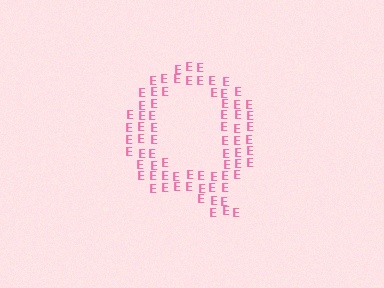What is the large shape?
The large shape is the letter Q.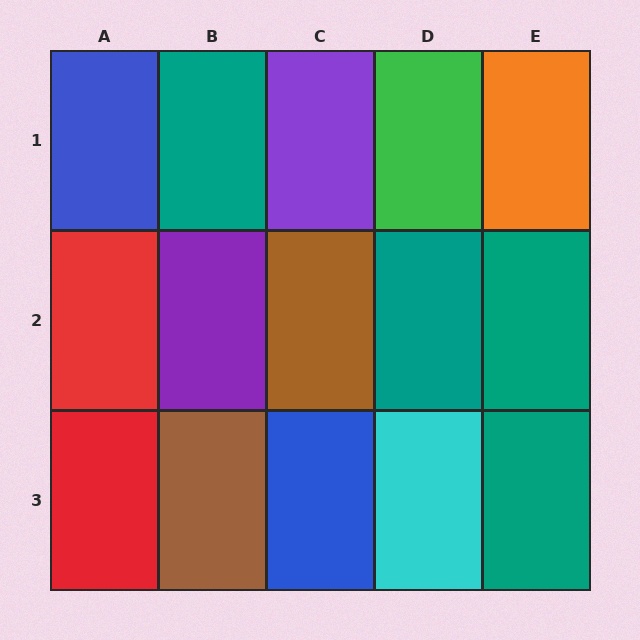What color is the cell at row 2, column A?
Red.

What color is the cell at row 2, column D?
Teal.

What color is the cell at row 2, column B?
Purple.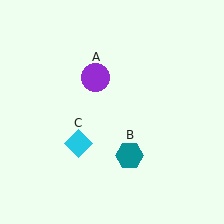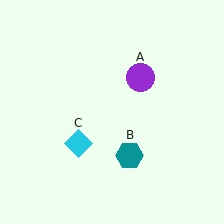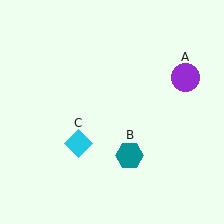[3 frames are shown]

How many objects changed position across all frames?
1 object changed position: purple circle (object A).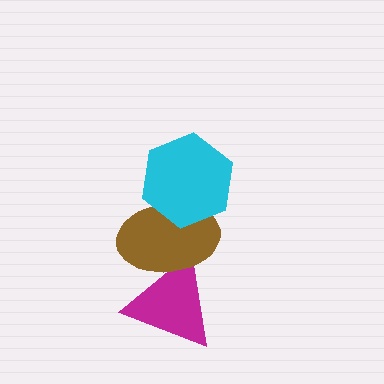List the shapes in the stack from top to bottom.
From top to bottom: the cyan hexagon, the brown ellipse, the magenta triangle.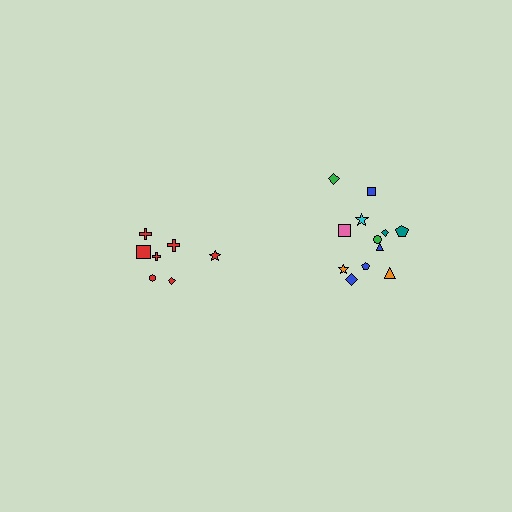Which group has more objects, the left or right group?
The right group.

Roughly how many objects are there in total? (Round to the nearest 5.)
Roughly 20 objects in total.